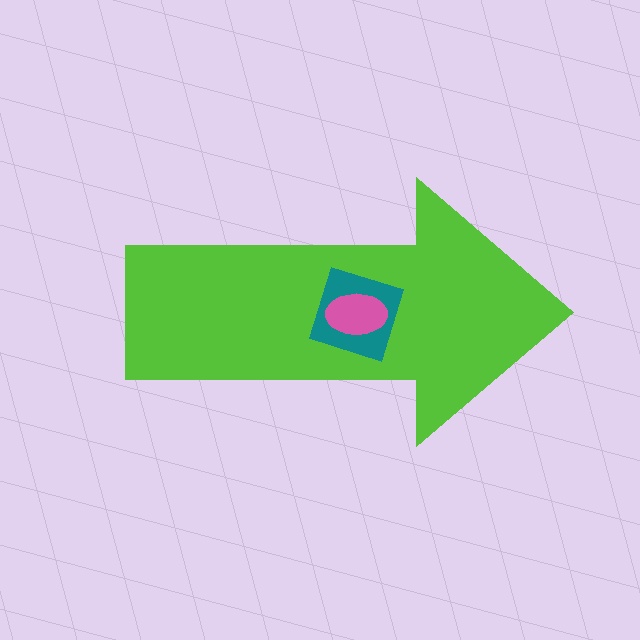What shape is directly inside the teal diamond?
The pink ellipse.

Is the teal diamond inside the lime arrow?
Yes.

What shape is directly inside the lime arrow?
The teal diamond.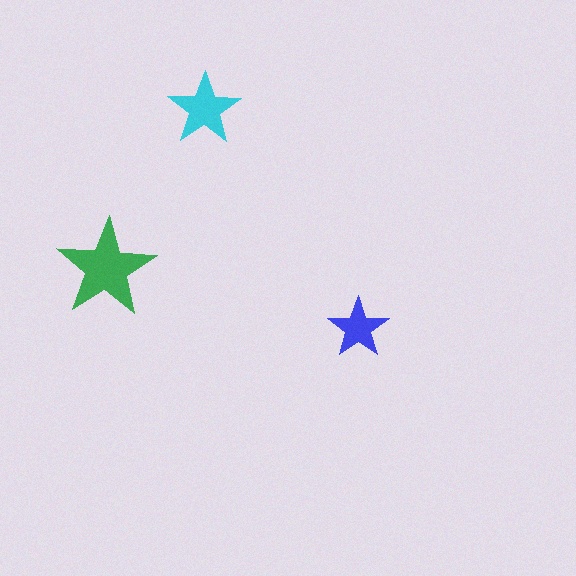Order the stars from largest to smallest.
the green one, the cyan one, the blue one.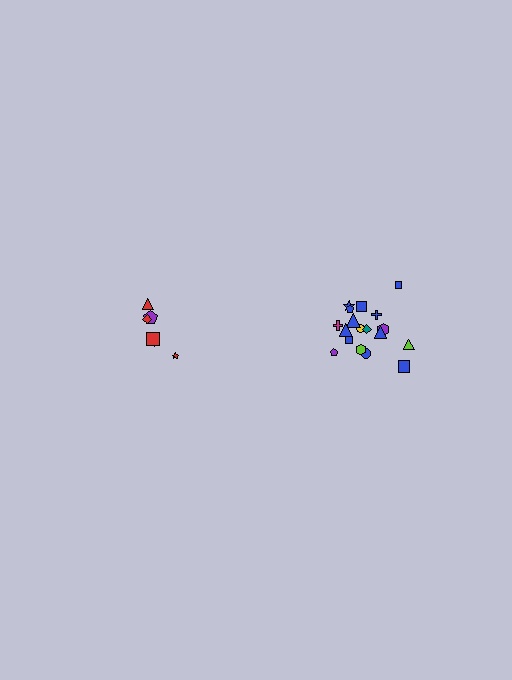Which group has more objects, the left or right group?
The right group.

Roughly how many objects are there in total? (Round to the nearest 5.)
Roughly 25 objects in total.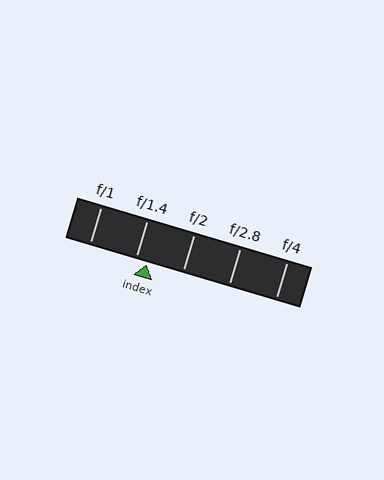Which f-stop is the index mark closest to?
The index mark is closest to f/1.4.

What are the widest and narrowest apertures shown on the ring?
The widest aperture shown is f/1 and the narrowest is f/4.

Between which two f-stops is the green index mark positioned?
The index mark is between f/1.4 and f/2.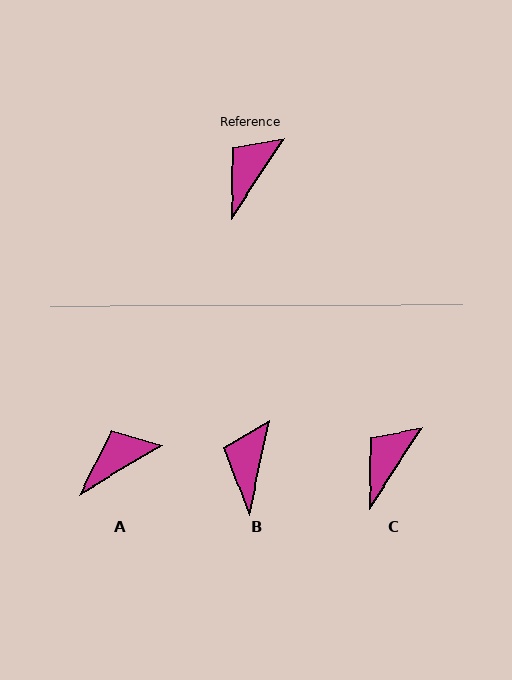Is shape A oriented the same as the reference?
No, it is off by about 26 degrees.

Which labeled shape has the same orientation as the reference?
C.